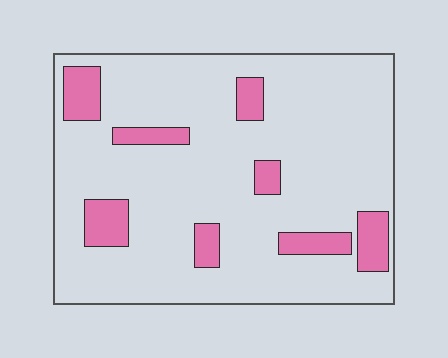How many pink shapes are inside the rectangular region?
8.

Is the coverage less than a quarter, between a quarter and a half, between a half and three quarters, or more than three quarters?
Less than a quarter.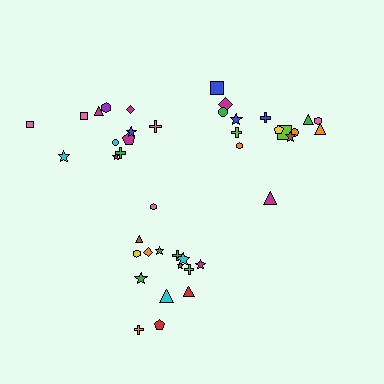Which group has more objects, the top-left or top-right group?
The top-right group.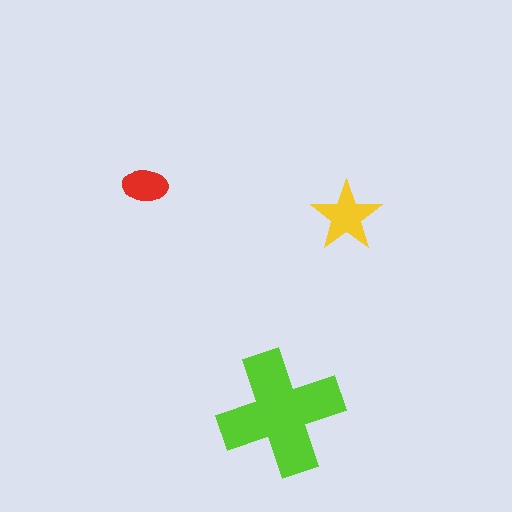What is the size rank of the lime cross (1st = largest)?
1st.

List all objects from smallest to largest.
The red ellipse, the yellow star, the lime cross.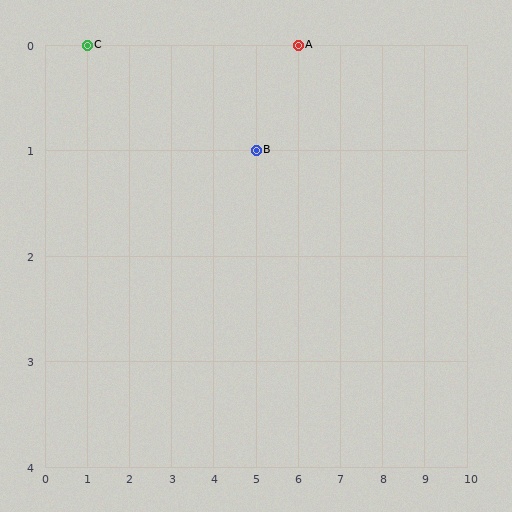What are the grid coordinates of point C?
Point C is at grid coordinates (1, 0).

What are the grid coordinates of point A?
Point A is at grid coordinates (6, 0).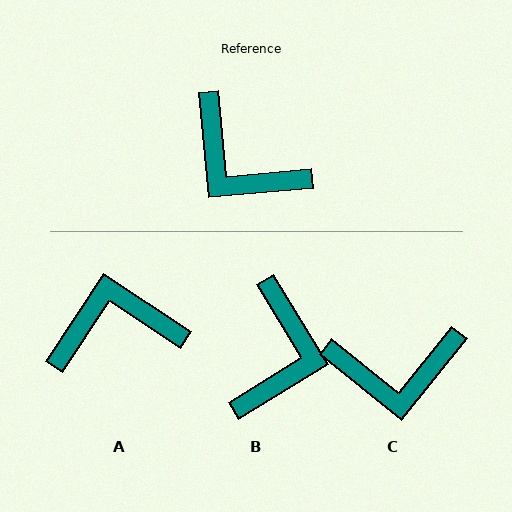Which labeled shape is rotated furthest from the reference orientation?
A, about 128 degrees away.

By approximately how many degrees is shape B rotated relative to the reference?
Approximately 116 degrees counter-clockwise.